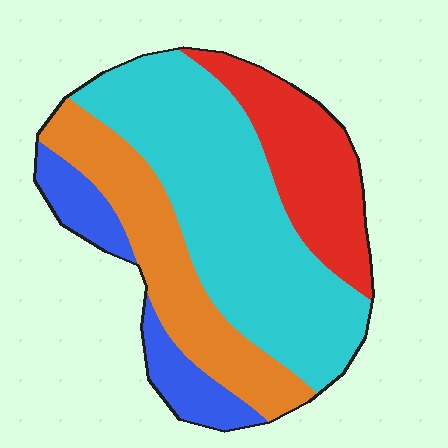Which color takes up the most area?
Cyan, at roughly 45%.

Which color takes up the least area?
Blue, at roughly 15%.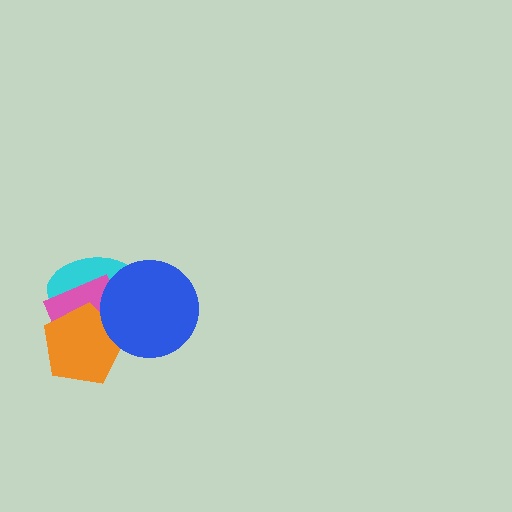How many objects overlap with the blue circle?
3 objects overlap with the blue circle.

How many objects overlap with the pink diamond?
3 objects overlap with the pink diamond.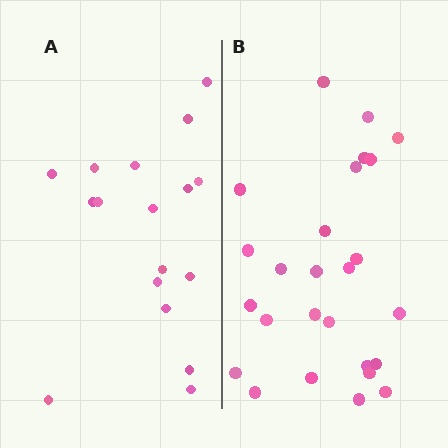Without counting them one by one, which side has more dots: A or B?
Region B (the right region) has more dots.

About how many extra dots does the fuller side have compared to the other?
Region B has roughly 8 or so more dots than region A.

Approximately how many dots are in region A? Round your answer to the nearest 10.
About 20 dots. (The exact count is 17, which rounds to 20.)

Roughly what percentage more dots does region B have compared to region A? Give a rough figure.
About 55% more.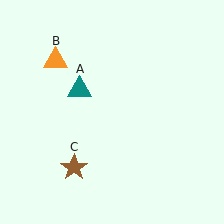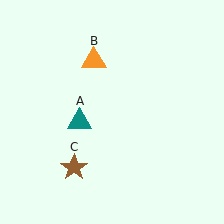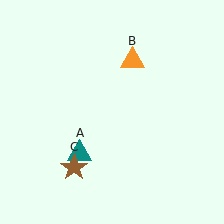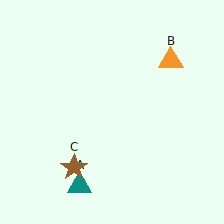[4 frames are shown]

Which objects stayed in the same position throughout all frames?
Brown star (object C) remained stationary.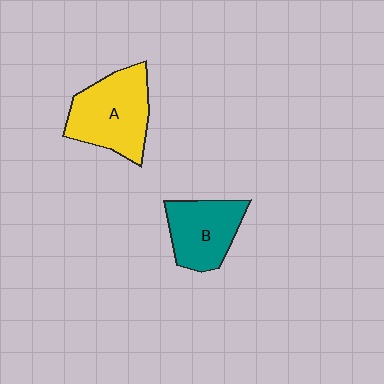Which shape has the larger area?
Shape A (yellow).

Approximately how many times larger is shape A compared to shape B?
Approximately 1.3 times.